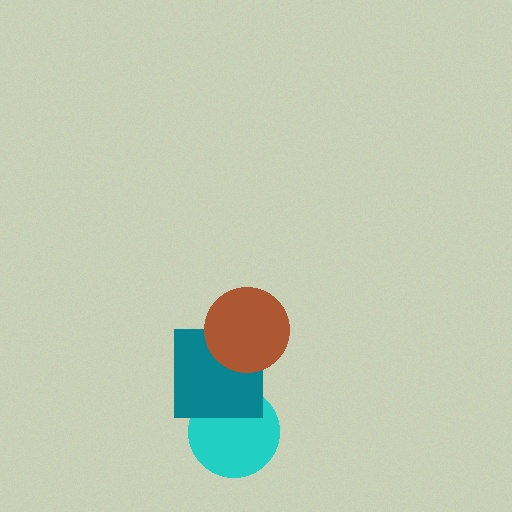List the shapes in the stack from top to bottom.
From top to bottom: the brown circle, the teal square, the cyan circle.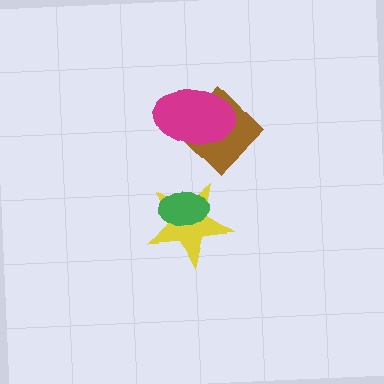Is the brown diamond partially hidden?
Yes, it is partially covered by another shape.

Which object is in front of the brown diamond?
The magenta ellipse is in front of the brown diamond.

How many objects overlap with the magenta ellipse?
1 object overlaps with the magenta ellipse.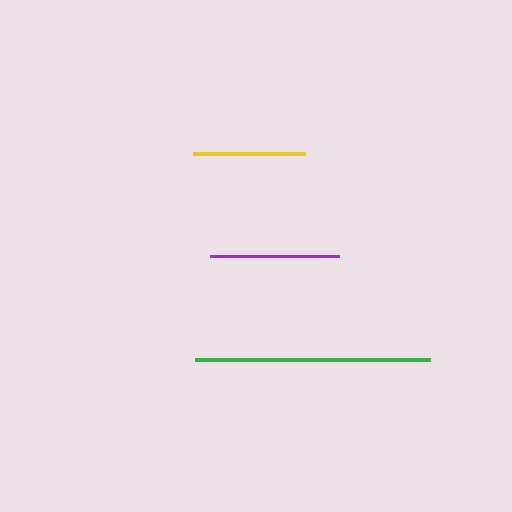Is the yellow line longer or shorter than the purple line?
The purple line is longer than the yellow line.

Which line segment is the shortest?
The yellow line is the shortest at approximately 112 pixels.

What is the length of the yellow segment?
The yellow segment is approximately 112 pixels long.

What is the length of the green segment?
The green segment is approximately 234 pixels long.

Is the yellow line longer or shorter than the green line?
The green line is longer than the yellow line.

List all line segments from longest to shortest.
From longest to shortest: green, purple, yellow.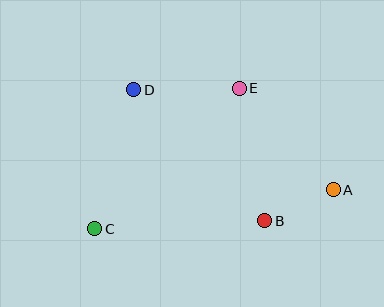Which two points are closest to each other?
Points A and B are closest to each other.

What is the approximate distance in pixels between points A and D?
The distance between A and D is approximately 223 pixels.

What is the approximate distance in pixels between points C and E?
The distance between C and E is approximately 201 pixels.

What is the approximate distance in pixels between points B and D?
The distance between B and D is approximately 185 pixels.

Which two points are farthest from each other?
Points A and C are farthest from each other.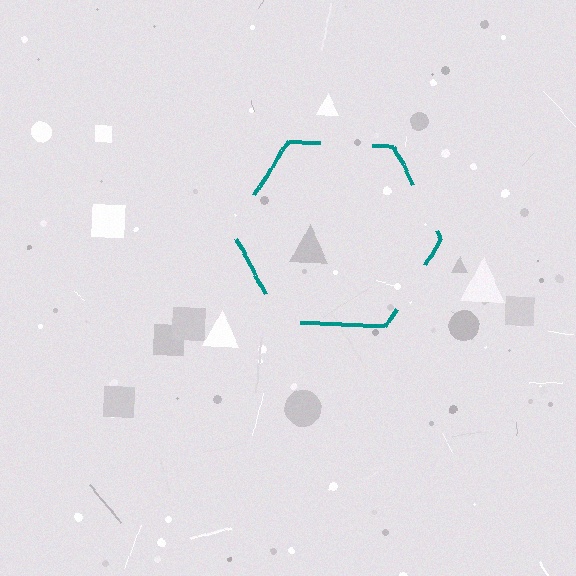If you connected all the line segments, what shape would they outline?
They would outline a hexagon.